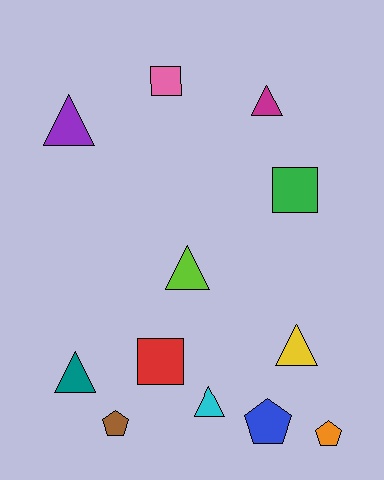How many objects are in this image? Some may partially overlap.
There are 12 objects.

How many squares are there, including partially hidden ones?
There are 3 squares.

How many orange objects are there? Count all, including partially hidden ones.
There is 1 orange object.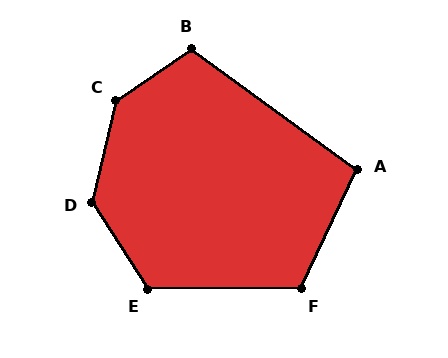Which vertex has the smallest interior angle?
A, at approximately 100 degrees.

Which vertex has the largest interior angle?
C, at approximately 137 degrees.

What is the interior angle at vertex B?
Approximately 110 degrees (obtuse).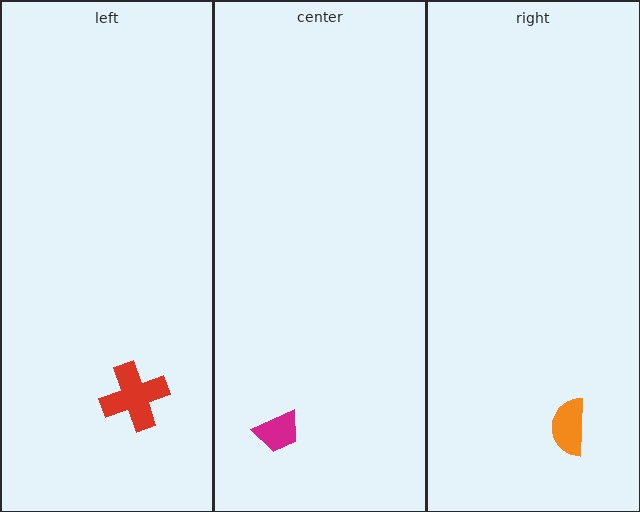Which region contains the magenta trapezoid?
The center region.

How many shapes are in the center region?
1.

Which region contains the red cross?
The left region.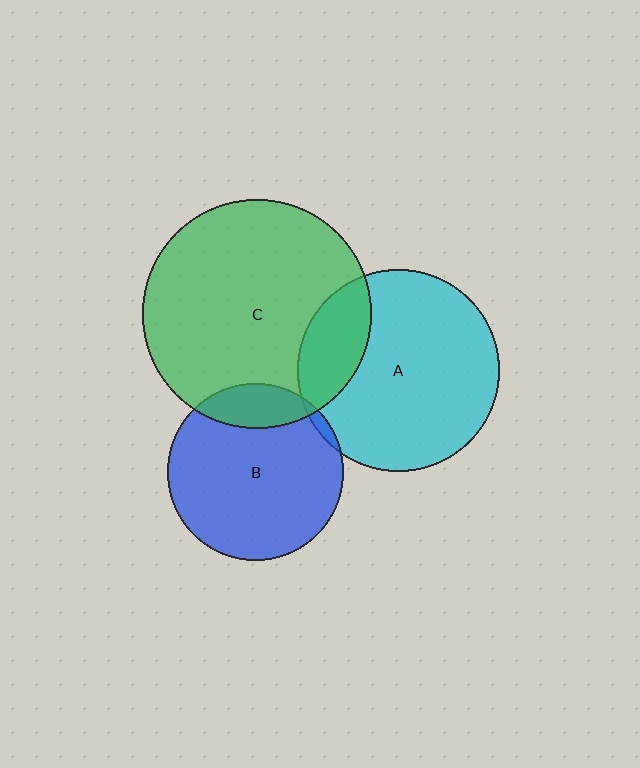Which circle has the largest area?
Circle C (green).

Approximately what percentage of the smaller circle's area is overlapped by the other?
Approximately 5%.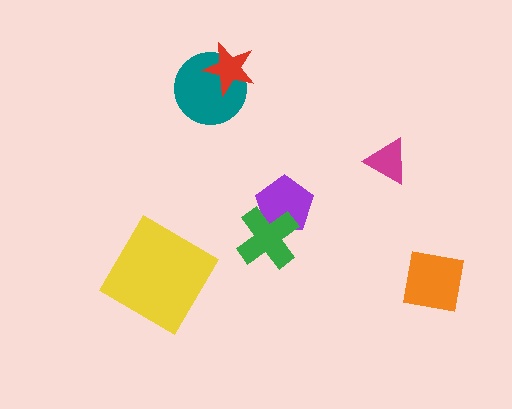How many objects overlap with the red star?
1 object overlaps with the red star.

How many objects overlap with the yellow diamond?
0 objects overlap with the yellow diamond.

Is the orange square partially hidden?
No, no other shape covers it.